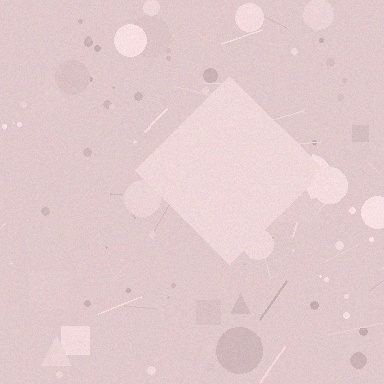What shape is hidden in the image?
A diamond is hidden in the image.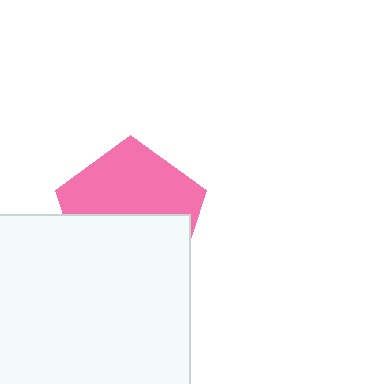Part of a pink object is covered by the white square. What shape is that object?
It is a pentagon.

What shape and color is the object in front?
The object in front is a white square.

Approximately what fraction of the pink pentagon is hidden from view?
Roughly 50% of the pink pentagon is hidden behind the white square.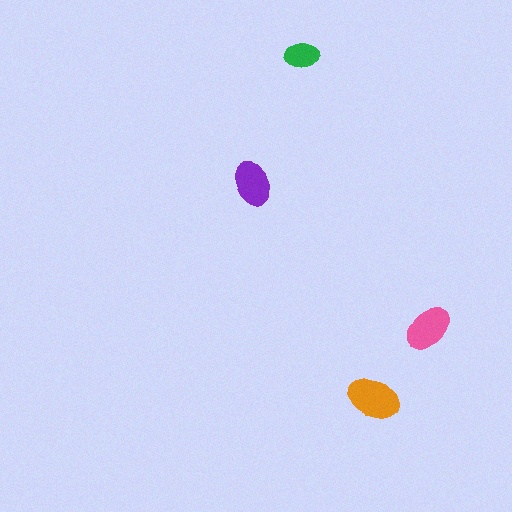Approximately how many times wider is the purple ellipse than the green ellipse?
About 1.5 times wider.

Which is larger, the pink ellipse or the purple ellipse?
The pink one.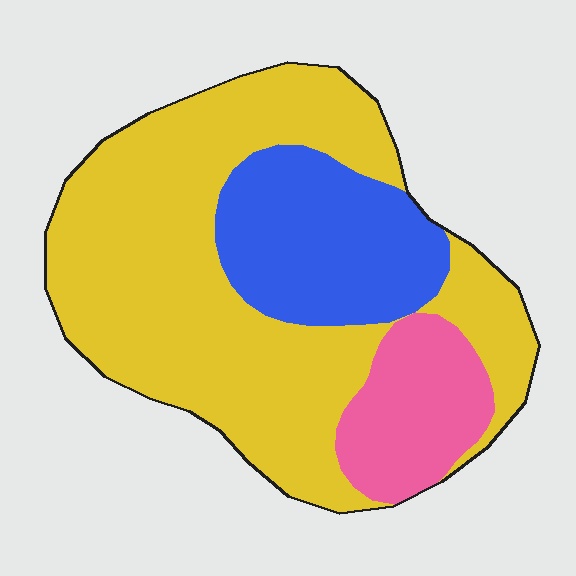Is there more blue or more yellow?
Yellow.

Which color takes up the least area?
Pink, at roughly 15%.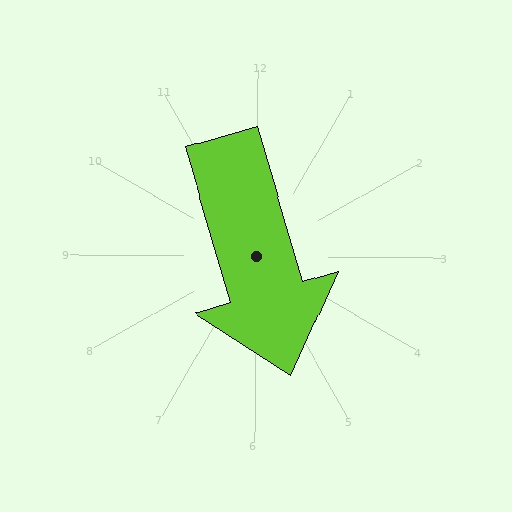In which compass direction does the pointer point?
South.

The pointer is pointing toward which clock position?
Roughly 5 o'clock.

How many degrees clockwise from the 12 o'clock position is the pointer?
Approximately 163 degrees.